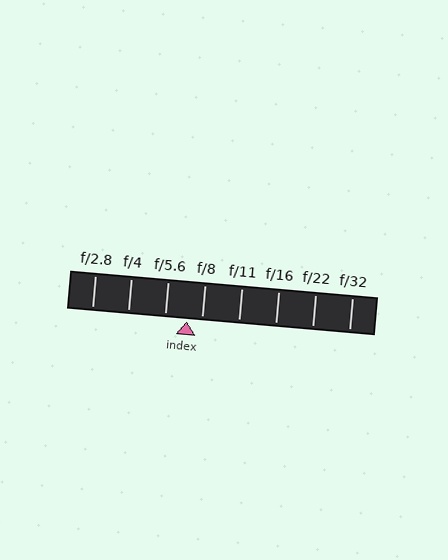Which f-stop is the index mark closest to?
The index mark is closest to f/8.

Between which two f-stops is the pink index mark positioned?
The index mark is between f/5.6 and f/8.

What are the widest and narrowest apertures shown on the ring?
The widest aperture shown is f/2.8 and the narrowest is f/32.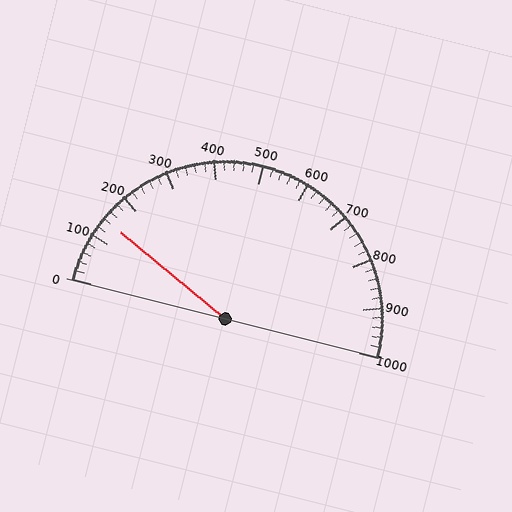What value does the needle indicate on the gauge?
The needle indicates approximately 140.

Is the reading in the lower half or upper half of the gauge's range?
The reading is in the lower half of the range (0 to 1000).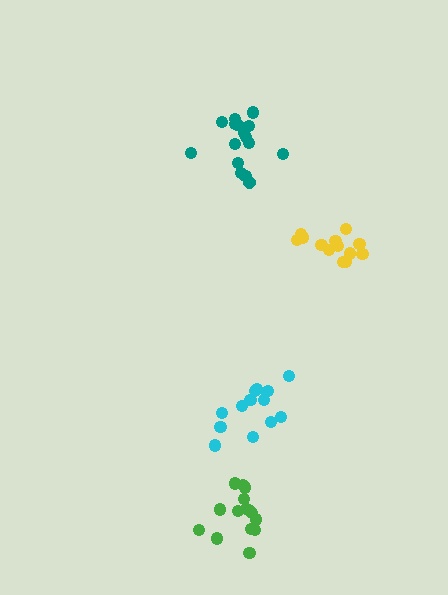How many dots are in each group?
Group 1: 16 dots, Group 2: 13 dots, Group 3: 14 dots, Group 4: 15 dots (58 total).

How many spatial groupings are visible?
There are 4 spatial groupings.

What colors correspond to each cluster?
The clusters are colored: teal, yellow, cyan, green.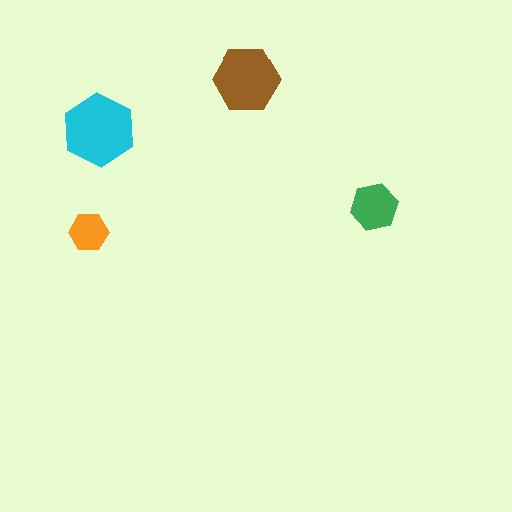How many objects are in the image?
There are 4 objects in the image.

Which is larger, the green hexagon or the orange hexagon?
The green one.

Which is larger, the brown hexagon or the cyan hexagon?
The cyan one.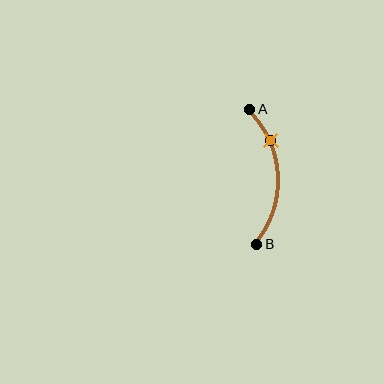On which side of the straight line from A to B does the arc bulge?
The arc bulges to the right of the straight line connecting A and B.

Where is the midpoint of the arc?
The arc midpoint is the point on the curve farthest from the straight line joining A and B. It sits to the right of that line.